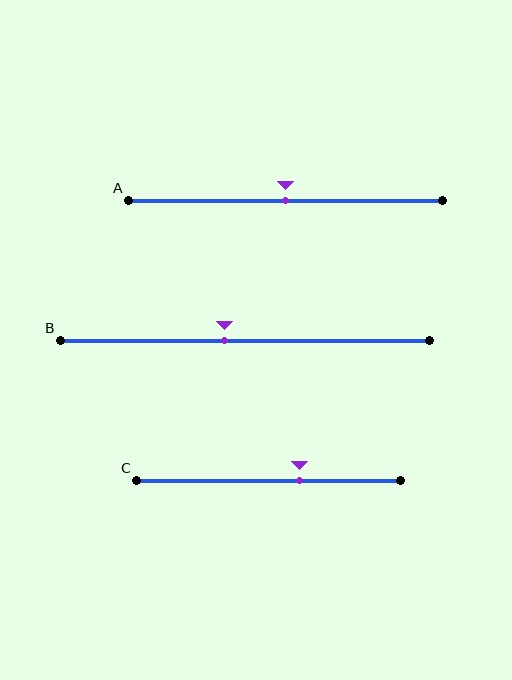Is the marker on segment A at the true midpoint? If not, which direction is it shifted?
Yes, the marker on segment A is at the true midpoint.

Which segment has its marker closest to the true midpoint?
Segment A has its marker closest to the true midpoint.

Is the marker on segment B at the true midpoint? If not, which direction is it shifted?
No, the marker on segment B is shifted to the left by about 6% of the segment length.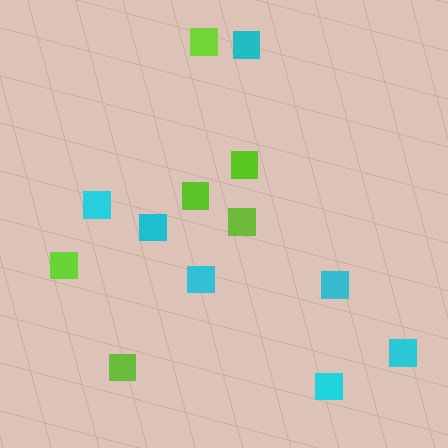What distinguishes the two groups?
There are 2 groups: one group of lime squares (6) and one group of cyan squares (7).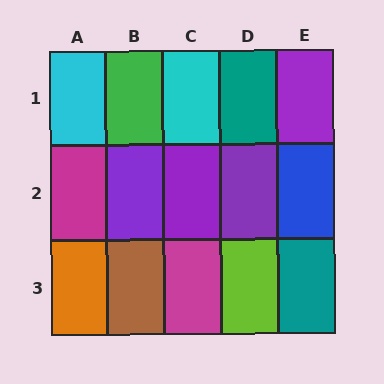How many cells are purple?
4 cells are purple.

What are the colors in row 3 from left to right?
Orange, brown, magenta, lime, teal.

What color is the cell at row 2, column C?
Purple.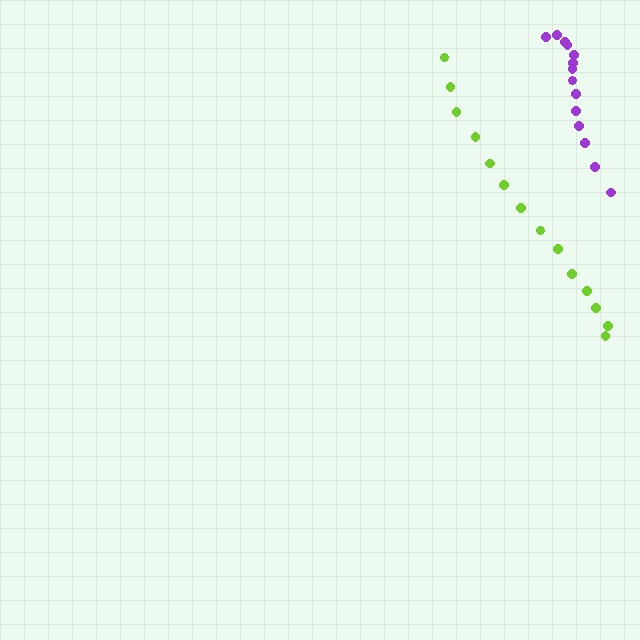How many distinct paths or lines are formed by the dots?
There are 2 distinct paths.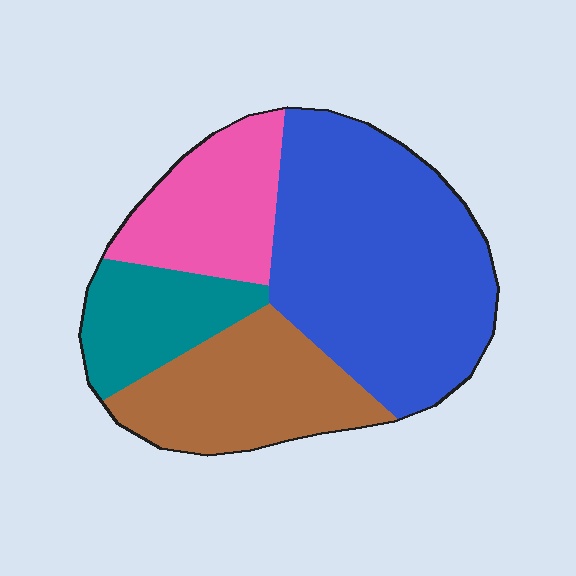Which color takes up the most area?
Blue, at roughly 45%.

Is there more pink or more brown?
Brown.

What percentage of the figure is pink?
Pink takes up about one sixth (1/6) of the figure.